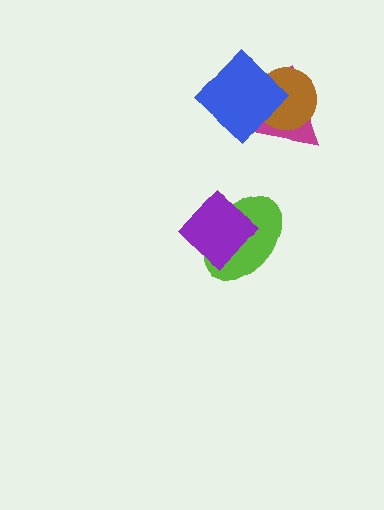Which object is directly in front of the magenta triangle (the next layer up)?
The brown circle is directly in front of the magenta triangle.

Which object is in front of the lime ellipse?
The purple diamond is in front of the lime ellipse.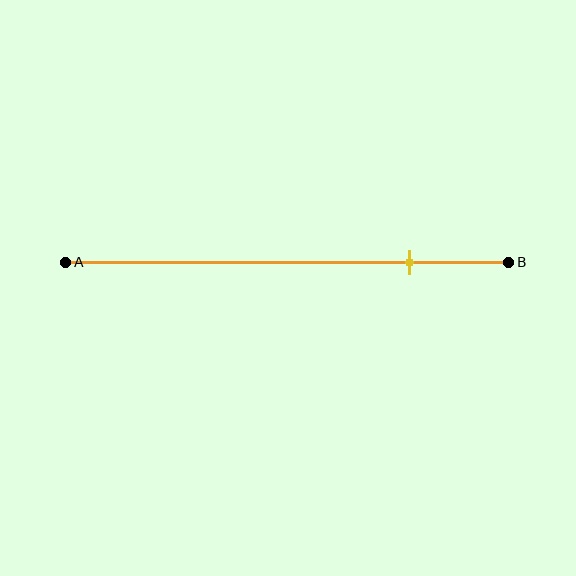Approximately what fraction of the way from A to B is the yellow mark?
The yellow mark is approximately 80% of the way from A to B.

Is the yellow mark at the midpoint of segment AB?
No, the mark is at about 80% from A, not at the 50% midpoint.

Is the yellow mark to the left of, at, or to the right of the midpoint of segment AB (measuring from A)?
The yellow mark is to the right of the midpoint of segment AB.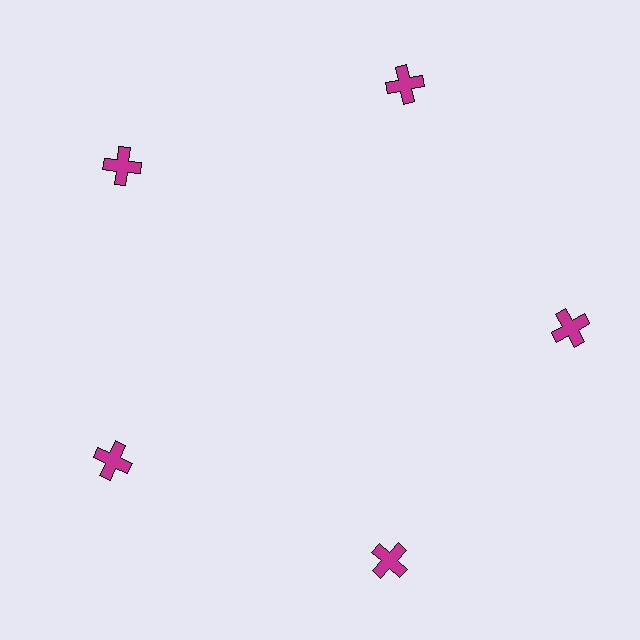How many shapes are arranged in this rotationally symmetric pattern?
There are 5 shapes, arranged in 5 groups of 1.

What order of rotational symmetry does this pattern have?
This pattern has 5-fold rotational symmetry.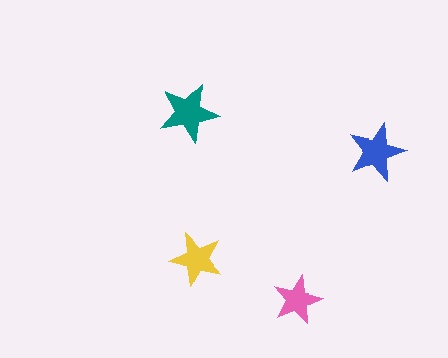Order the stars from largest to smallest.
the teal one, the blue one, the yellow one, the pink one.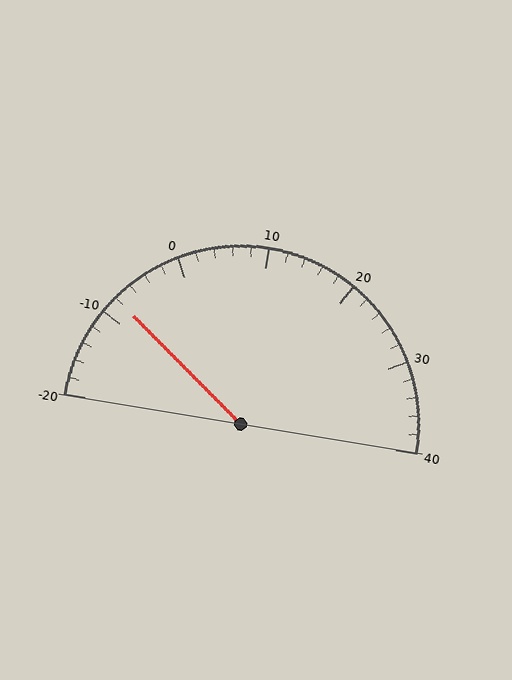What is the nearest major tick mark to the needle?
The nearest major tick mark is -10.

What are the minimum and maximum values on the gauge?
The gauge ranges from -20 to 40.